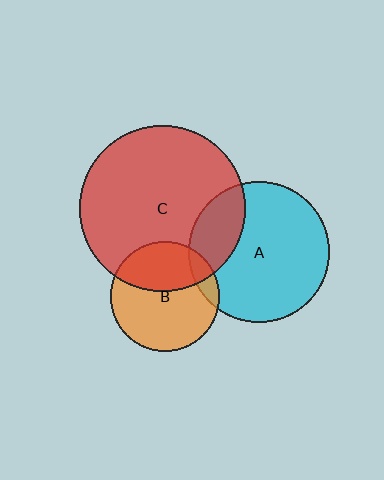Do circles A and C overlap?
Yes.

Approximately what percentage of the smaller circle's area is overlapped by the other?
Approximately 25%.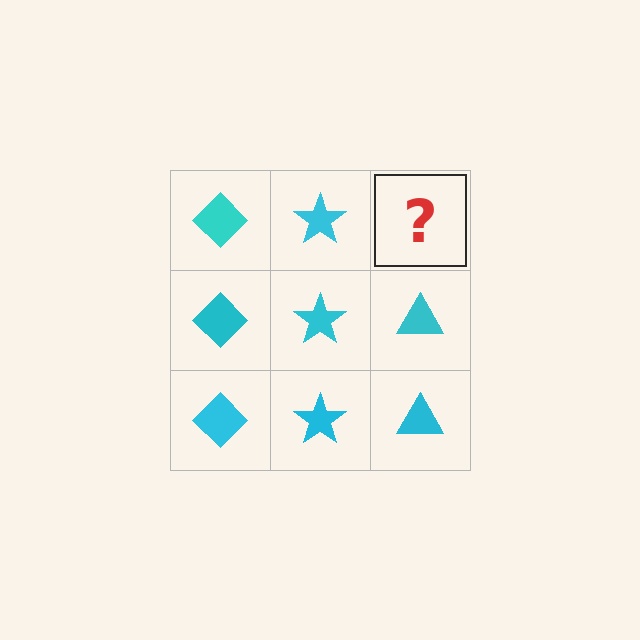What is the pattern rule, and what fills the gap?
The rule is that each column has a consistent shape. The gap should be filled with a cyan triangle.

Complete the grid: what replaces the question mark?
The question mark should be replaced with a cyan triangle.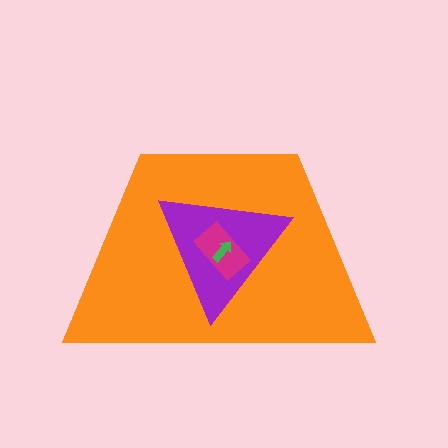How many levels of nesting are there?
4.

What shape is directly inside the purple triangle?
The magenta rectangle.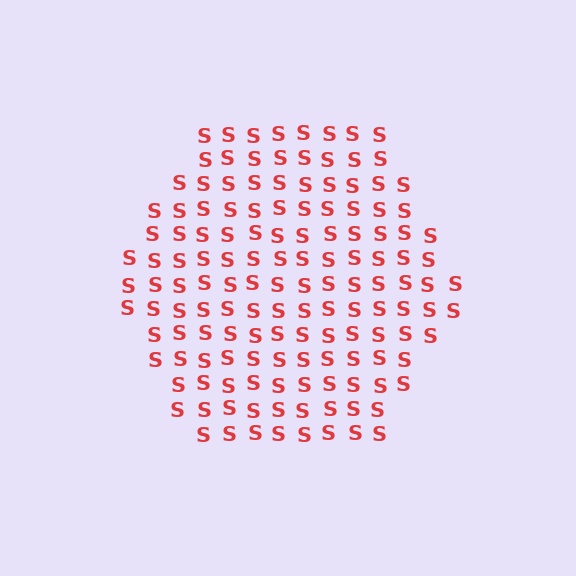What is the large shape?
The large shape is a hexagon.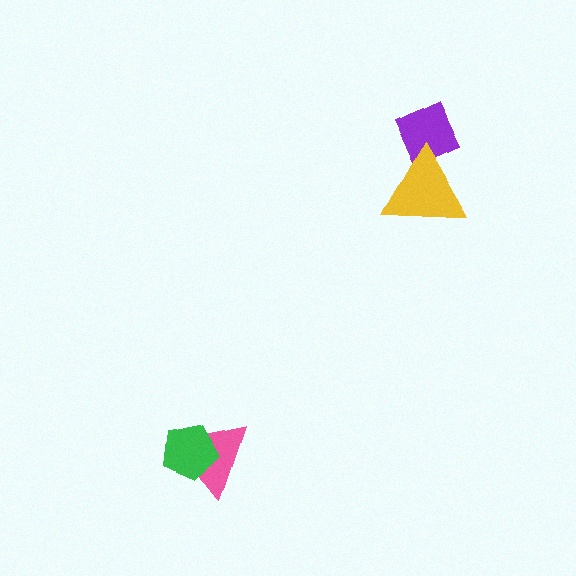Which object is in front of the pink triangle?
The green pentagon is in front of the pink triangle.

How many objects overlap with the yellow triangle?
1 object overlaps with the yellow triangle.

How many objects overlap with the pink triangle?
1 object overlaps with the pink triangle.